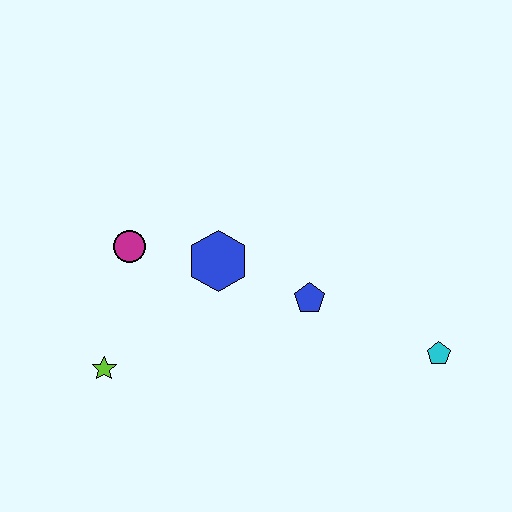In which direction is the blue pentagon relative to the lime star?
The blue pentagon is to the right of the lime star.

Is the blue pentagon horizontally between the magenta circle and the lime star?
No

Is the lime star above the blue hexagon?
No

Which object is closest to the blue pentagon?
The blue hexagon is closest to the blue pentagon.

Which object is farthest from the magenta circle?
The cyan pentagon is farthest from the magenta circle.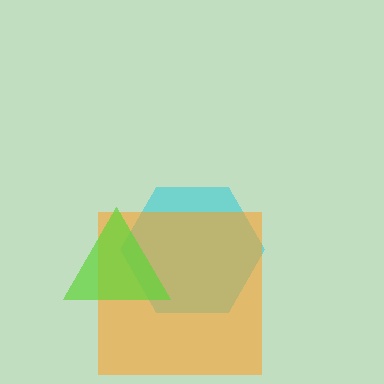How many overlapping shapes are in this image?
There are 3 overlapping shapes in the image.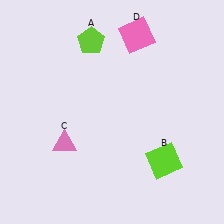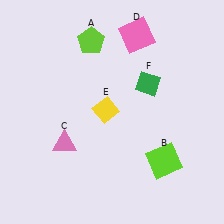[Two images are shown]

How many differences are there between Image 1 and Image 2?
There are 2 differences between the two images.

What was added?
A yellow diamond (E), a green diamond (F) were added in Image 2.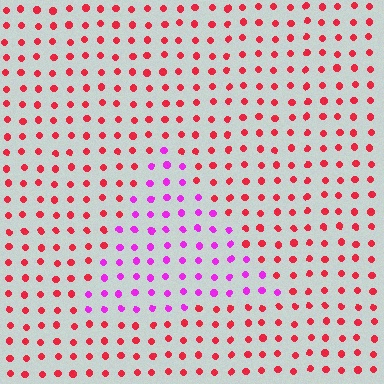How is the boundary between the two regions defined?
The boundary is defined purely by a slight shift in hue (about 52 degrees). Spacing, size, and orientation are identical on both sides.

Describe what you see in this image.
The image is filled with small red elements in a uniform arrangement. A triangle-shaped region is visible where the elements are tinted to a slightly different hue, forming a subtle color boundary.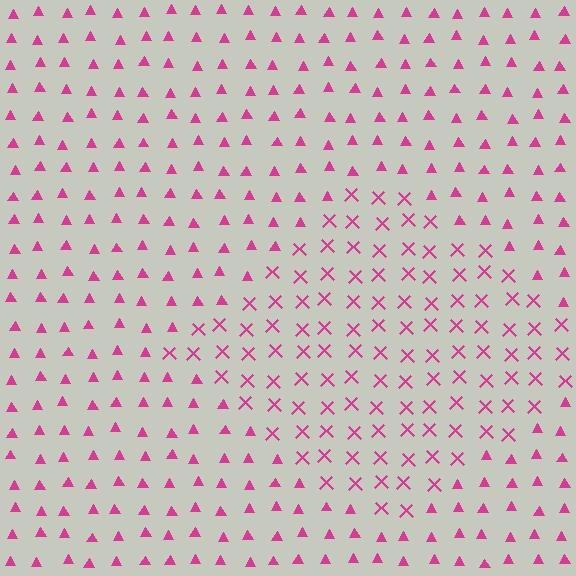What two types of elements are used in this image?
The image uses X marks inside the diamond region and triangles outside it.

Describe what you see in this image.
The image is filled with small magenta elements arranged in a uniform grid. A diamond-shaped region contains X marks, while the surrounding area contains triangles. The boundary is defined purely by the change in element shape.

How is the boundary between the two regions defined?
The boundary is defined by a change in element shape: X marks inside vs. triangles outside. All elements share the same color and spacing.